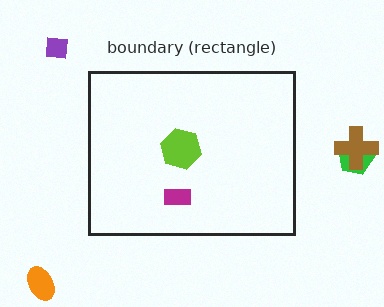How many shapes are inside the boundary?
2 inside, 4 outside.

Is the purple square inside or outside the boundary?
Outside.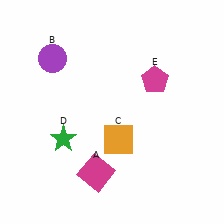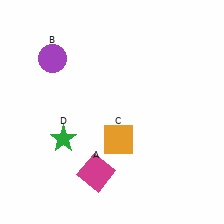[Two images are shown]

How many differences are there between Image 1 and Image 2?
There is 1 difference between the two images.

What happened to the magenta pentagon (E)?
The magenta pentagon (E) was removed in Image 2. It was in the top-right area of Image 1.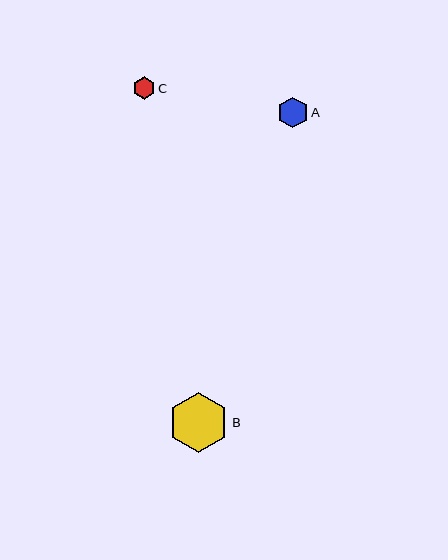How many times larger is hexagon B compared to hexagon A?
Hexagon B is approximately 2.0 times the size of hexagon A.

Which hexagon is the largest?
Hexagon B is the largest with a size of approximately 60 pixels.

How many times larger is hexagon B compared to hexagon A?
Hexagon B is approximately 2.0 times the size of hexagon A.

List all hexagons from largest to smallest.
From largest to smallest: B, A, C.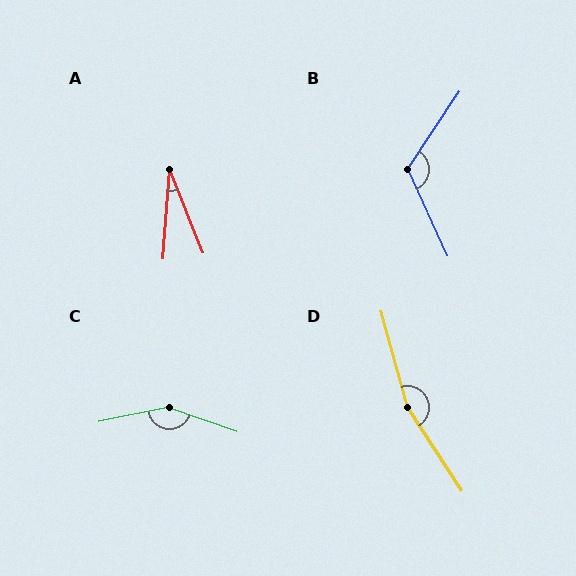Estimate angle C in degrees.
Approximately 149 degrees.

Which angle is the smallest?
A, at approximately 26 degrees.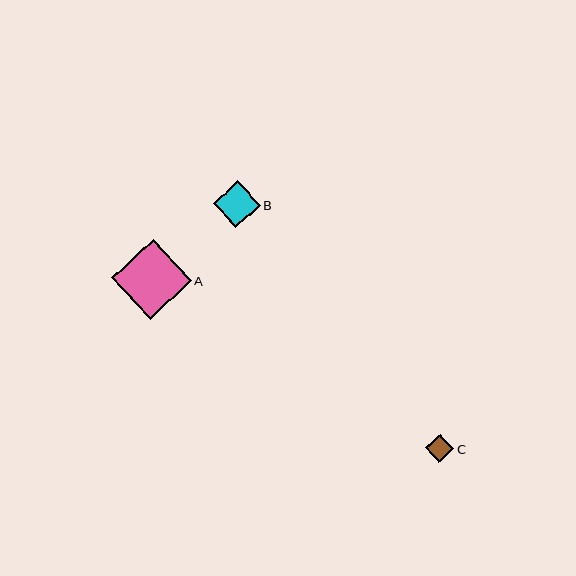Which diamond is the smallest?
Diamond C is the smallest with a size of approximately 28 pixels.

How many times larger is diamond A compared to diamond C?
Diamond A is approximately 2.8 times the size of diamond C.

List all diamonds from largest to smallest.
From largest to smallest: A, B, C.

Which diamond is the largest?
Diamond A is the largest with a size of approximately 80 pixels.